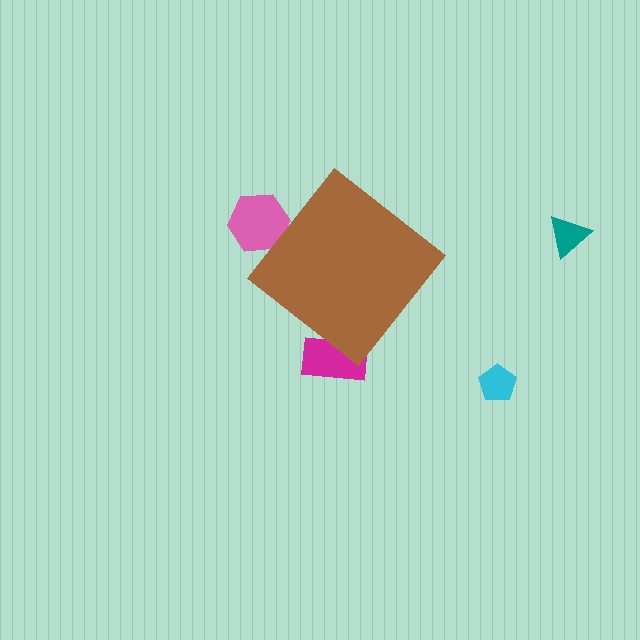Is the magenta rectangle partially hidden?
Yes, the magenta rectangle is partially hidden behind the brown diamond.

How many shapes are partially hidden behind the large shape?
2 shapes are partially hidden.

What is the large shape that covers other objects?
A brown diamond.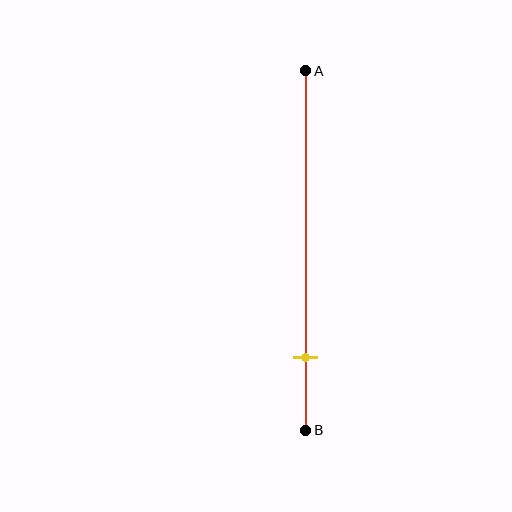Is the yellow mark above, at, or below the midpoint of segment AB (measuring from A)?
The yellow mark is below the midpoint of segment AB.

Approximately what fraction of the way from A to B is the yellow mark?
The yellow mark is approximately 80% of the way from A to B.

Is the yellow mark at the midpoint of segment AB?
No, the mark is at about 80% from A, not at the 50% midpoint.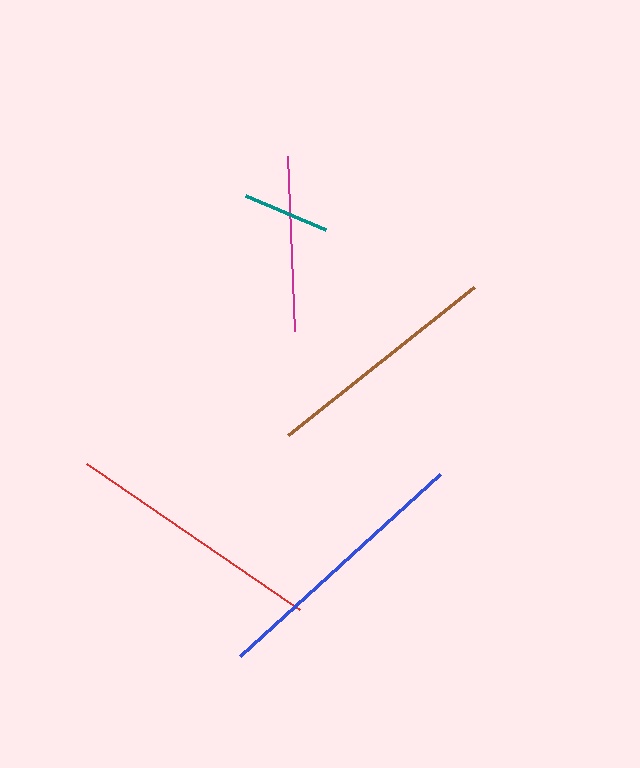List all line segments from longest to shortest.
From longest to shortest: blue, red, brown, magenta, teal.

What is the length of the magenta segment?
The magenta segment is approximately 175 pixels long.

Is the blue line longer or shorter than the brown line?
The blue line is longer than the brown line.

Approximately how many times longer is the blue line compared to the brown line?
The blue line is approximately 1.1 times the length of the brown line.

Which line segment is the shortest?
The teal line is the shortest at approximately 88 pixels.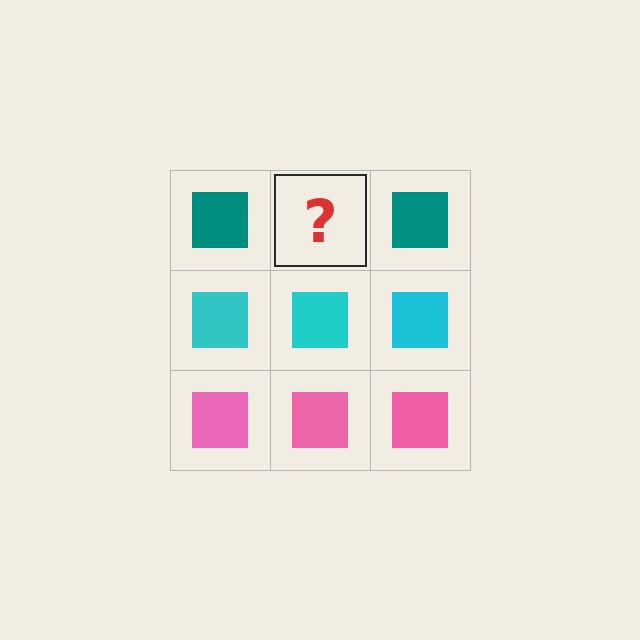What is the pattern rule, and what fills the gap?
The rule is that each row has a consistent color. The gap should be filled with a teal square.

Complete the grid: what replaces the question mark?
The question mark should be replaced with a teal square.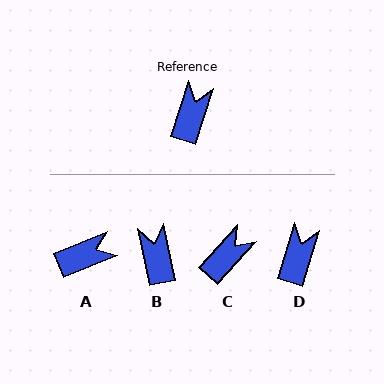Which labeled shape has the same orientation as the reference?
D.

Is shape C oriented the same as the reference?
No, it is off by about 25 degrees.